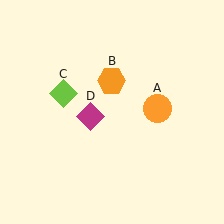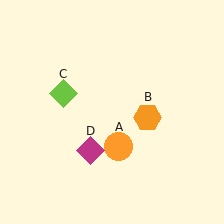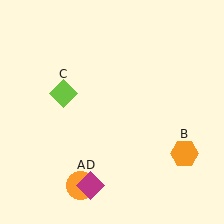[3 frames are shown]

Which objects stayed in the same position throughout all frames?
Lime diamond (object C) remained stationary.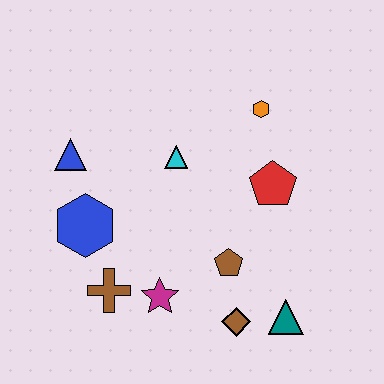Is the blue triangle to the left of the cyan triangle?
Yes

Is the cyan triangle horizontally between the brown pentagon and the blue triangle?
Yes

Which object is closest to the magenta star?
The brown cross is closest to the magenta star.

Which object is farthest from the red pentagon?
The blue triangle is farthest from the red pentagon.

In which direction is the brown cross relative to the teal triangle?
The brown cross is to the left of the teal triangle.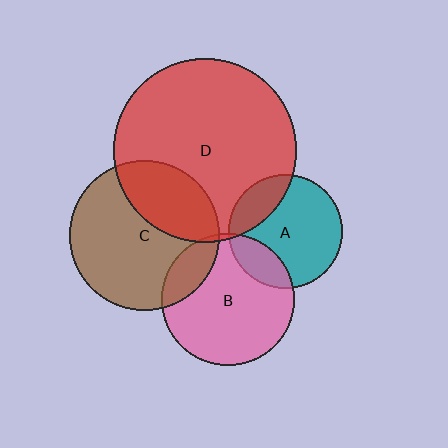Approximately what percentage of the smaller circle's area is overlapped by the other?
Approximately 20%.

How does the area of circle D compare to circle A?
Approximately 2.6 times.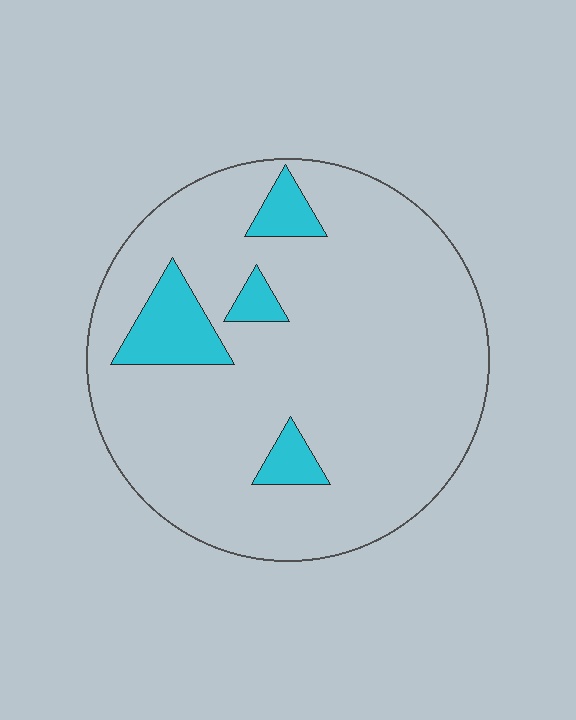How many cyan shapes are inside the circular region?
4.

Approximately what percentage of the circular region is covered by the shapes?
Approximately 10%.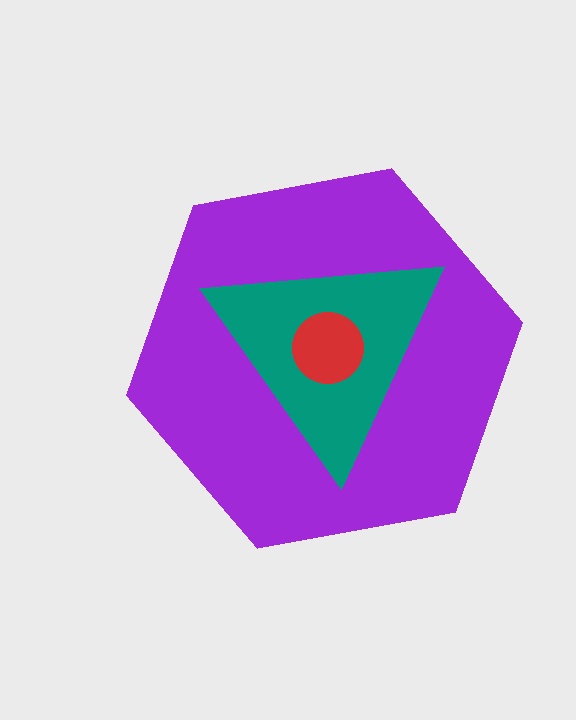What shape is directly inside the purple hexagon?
The teal triangle.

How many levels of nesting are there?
3.